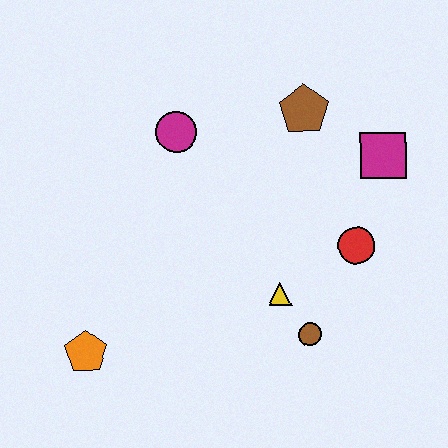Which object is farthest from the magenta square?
The orange pentagon is farthest from the magenta square.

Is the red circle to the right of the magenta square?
No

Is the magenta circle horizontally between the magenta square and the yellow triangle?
No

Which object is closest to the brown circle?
The yellow triangle is closest to the brown circle.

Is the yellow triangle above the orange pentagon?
Yes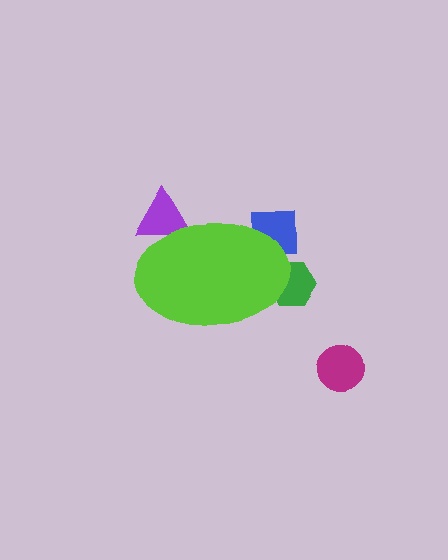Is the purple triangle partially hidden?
Yes, the purple triangle is partially hidden behind the lime ellipse.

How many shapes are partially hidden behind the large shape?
3 shapes are partially hidden.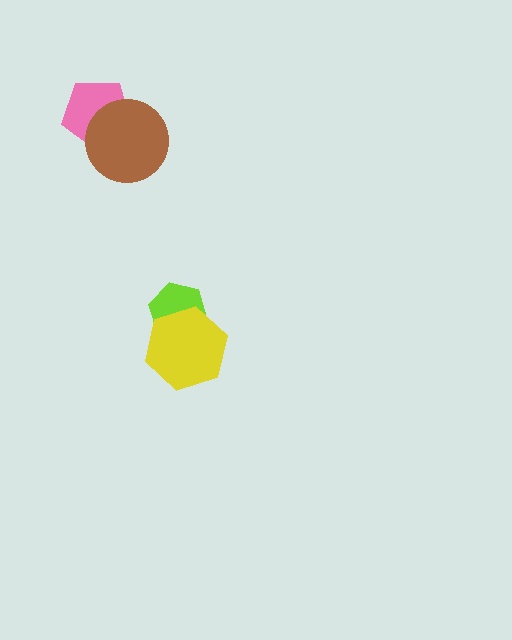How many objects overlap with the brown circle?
1 object overlaps with the brown circle.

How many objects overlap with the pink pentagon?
1 object overlaps with the pink pentagon.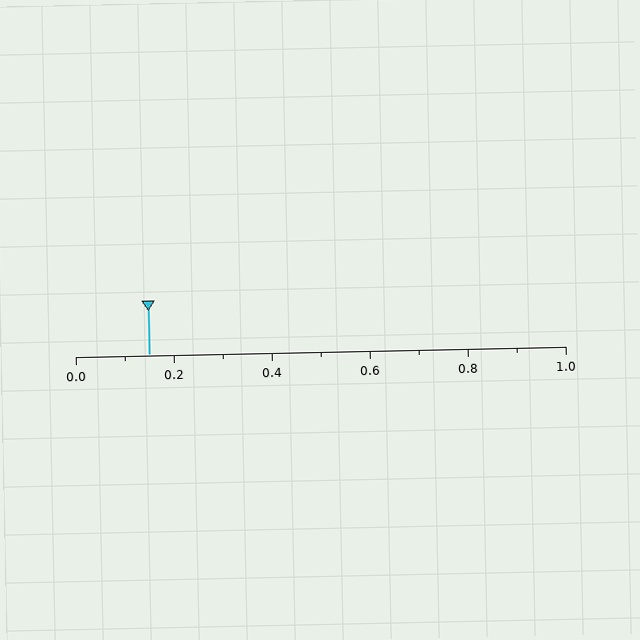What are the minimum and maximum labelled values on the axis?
The axis runs from 0.0 to 1.0.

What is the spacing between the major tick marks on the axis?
The major ticks are spaced 0.2 apart.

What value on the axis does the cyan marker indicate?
The marker indicates approximately 0.15.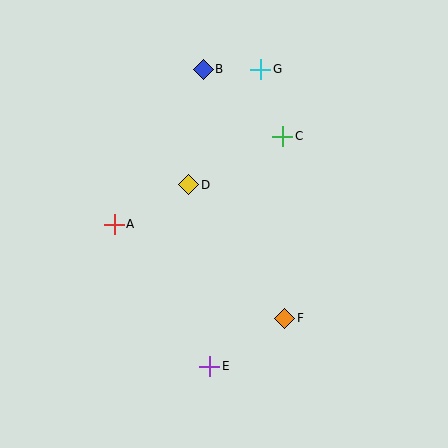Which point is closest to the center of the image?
Point D at (189, 185) is closest to the center.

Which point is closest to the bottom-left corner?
Point E is closest to the bottom-left corner.